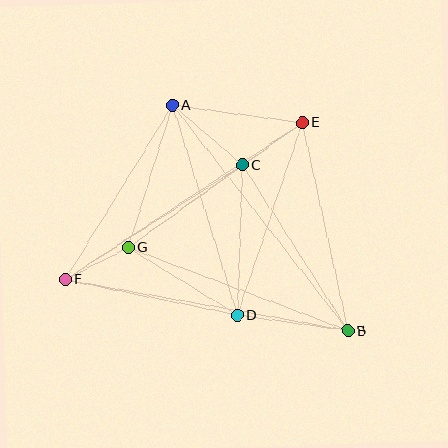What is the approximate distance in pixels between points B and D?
The distance between B and D is approximately 112 pixels.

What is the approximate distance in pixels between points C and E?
The distance between C and E is approximately 73 pixels.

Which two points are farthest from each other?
Points B and F are farthest from each other.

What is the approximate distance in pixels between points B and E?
The distance between B and E is approximately 213 pixels.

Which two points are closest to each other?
Points F and G are closest to each other.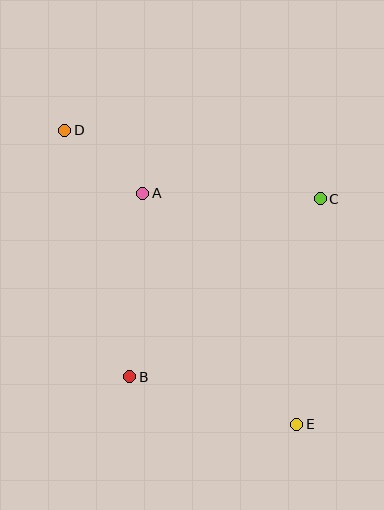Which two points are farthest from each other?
Points D and E are farthest from each other.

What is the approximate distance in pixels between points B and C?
The distance between B and C is approximately 261 pixels.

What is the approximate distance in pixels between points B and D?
The distance between B and D is approximately 255 pixels.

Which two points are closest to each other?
Points A and D are closest to each other.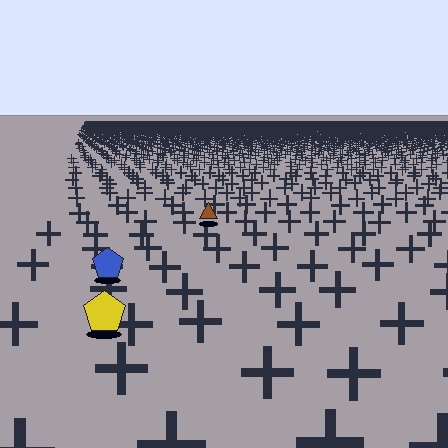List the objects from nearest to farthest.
From nearest to farthest: the yellow pentagon, the blue pentagon, the brown triangle.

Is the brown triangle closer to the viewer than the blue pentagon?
No. The blue pentagon is closer — you can tell from the texture gradient: the ground texture is coarser near it.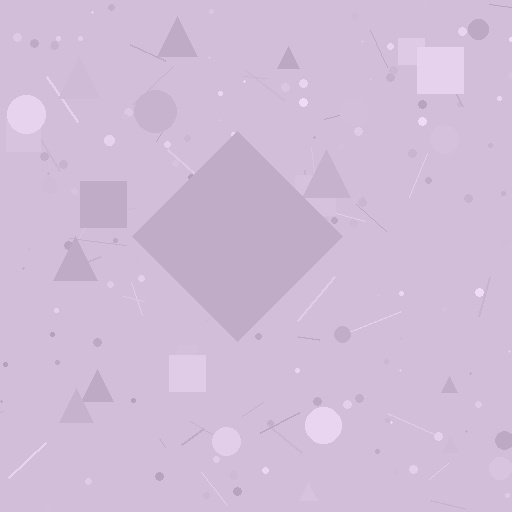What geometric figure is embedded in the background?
A diamond is embedded in the background.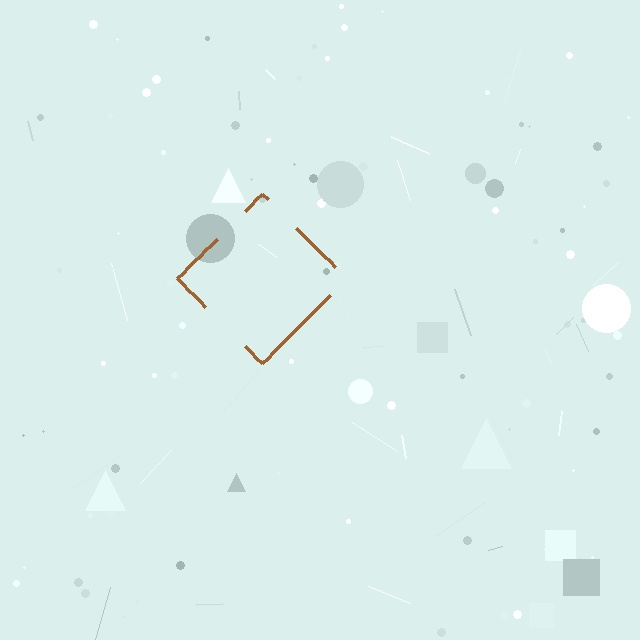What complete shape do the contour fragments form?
The contour fragments form a diamond.